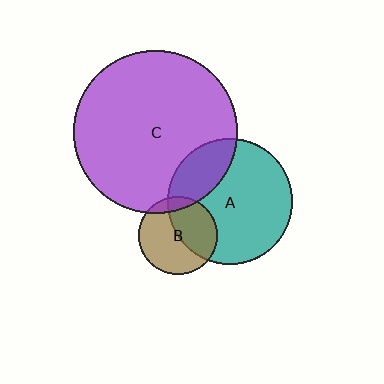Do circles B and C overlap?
Yes.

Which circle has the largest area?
Circle C (purple).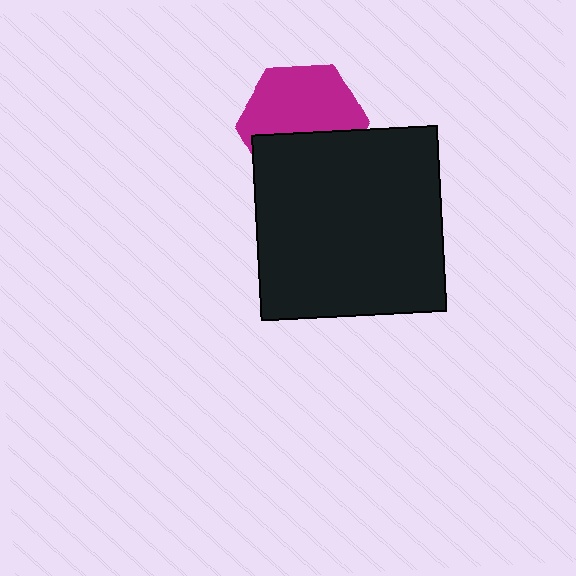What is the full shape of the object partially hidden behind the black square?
The partially hidden object is a magenta hexagon.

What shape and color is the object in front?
The object in front is a black square.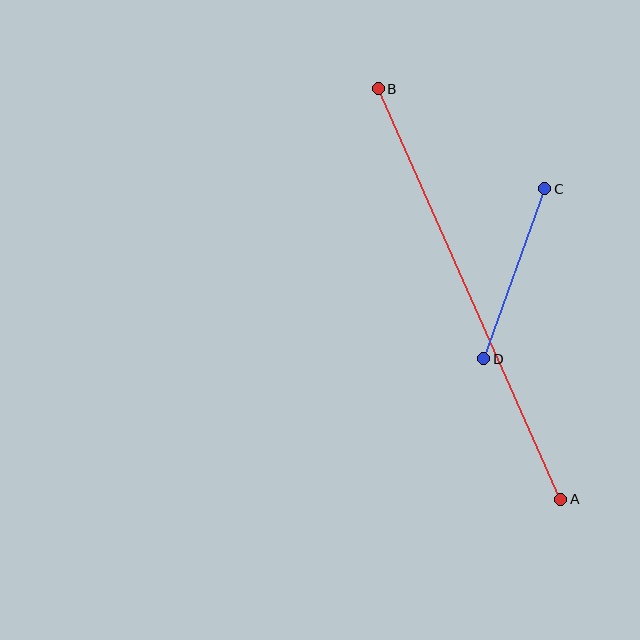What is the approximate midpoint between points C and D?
The midpoint is at approximately (514, 274) pixels.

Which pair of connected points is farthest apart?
Points A and B are farthest apart.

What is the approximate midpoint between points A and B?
The midpoint is at approximately (469, 294) pixels.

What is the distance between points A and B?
The distance is approximately 449 pixels.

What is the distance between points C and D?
The distance is approximately 180 pixels.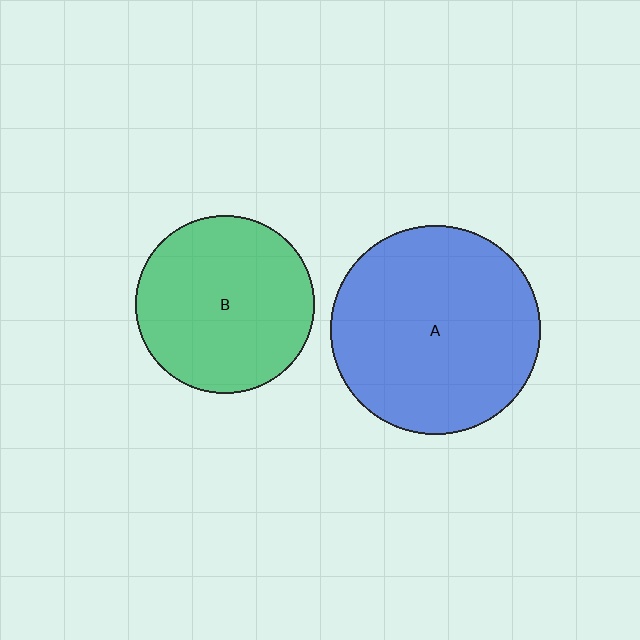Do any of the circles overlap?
No, none of the circles overlap.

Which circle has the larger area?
Circle A (blue).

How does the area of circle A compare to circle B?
Approximately 1.4 times.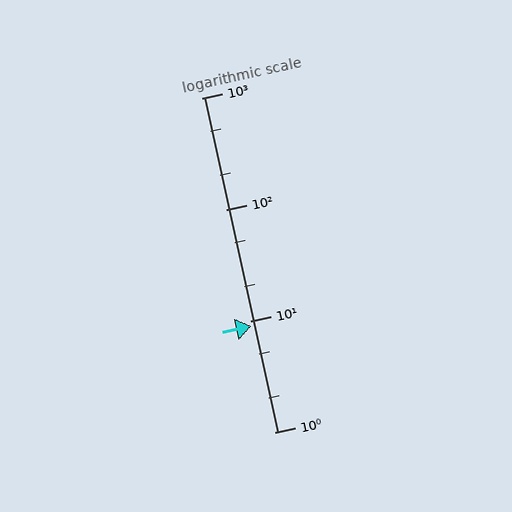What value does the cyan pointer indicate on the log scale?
The pointer indicates approximately 8.9.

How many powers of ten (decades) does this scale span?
The scale spans 3 decades, from 1 to 1000.